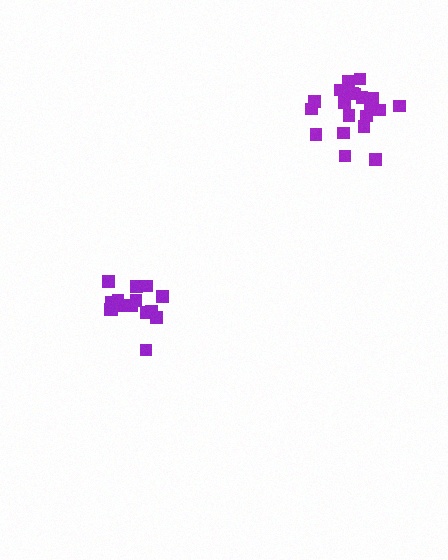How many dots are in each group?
Group 1: 17 dots, Group 2: 21 dots (38 total).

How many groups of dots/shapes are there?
There are 2 groups.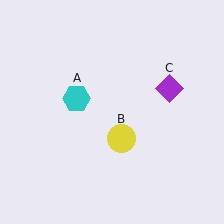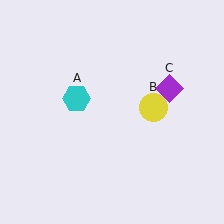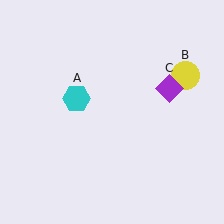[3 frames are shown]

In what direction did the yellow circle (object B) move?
The yellow circle (object B) moved up and to the right.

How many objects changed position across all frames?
1 object changed position: yellow circle (object B).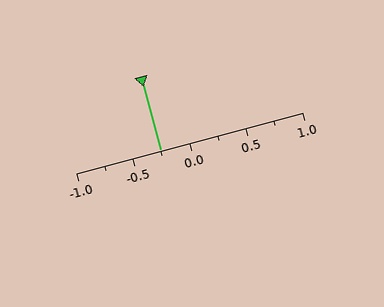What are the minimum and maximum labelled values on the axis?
The axis runs from -1.0 to 1.0.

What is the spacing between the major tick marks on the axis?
The major ticks are spaced 0.5 apart.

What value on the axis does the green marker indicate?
The marker indicates approximately -0.25.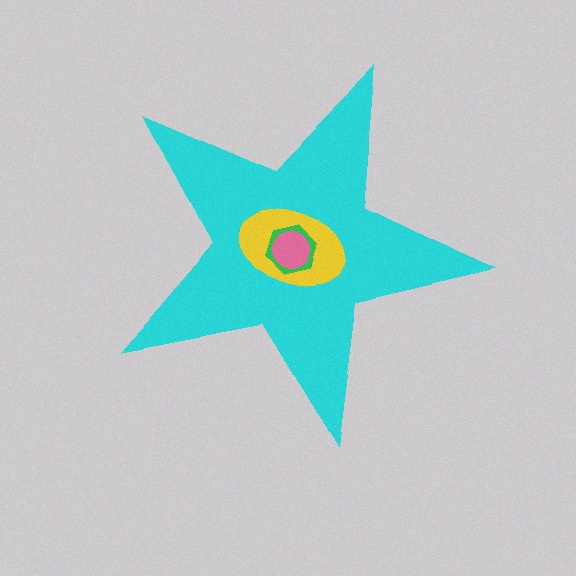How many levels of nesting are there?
4.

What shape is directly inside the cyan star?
The yellow ellipse.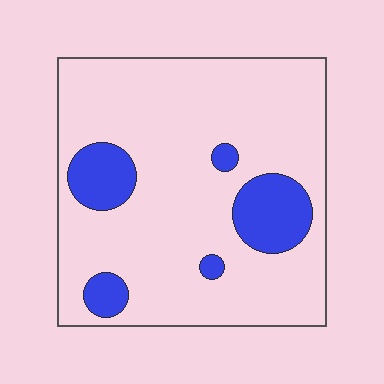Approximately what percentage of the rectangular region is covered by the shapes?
Approximately 15%.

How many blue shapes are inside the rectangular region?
5.